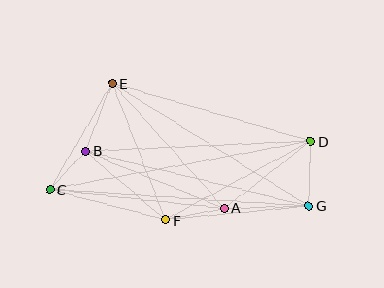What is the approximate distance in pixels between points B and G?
The distance between B and G is approximately 230 pixels.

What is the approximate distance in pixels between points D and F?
The distance between D and F is approximately 165 pixels.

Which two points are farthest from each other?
Points C and D are farthest from each other.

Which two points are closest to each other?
Points B and C are closest to each other.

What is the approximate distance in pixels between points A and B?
The distance between A and B is approximately 150 pixels.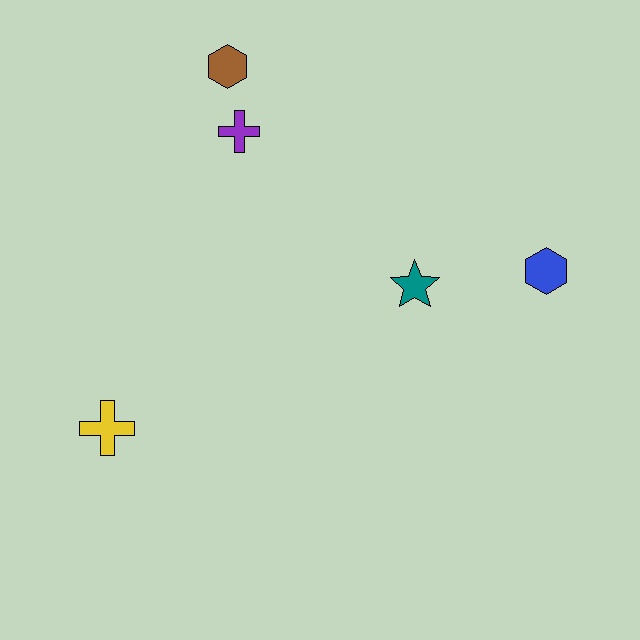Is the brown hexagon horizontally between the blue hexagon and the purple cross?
No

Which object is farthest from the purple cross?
The blue hexagon is farthest from the purple cross.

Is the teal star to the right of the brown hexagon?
Yes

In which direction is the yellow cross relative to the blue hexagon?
The yellow cross is to the left of the blue hexagon.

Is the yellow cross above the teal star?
No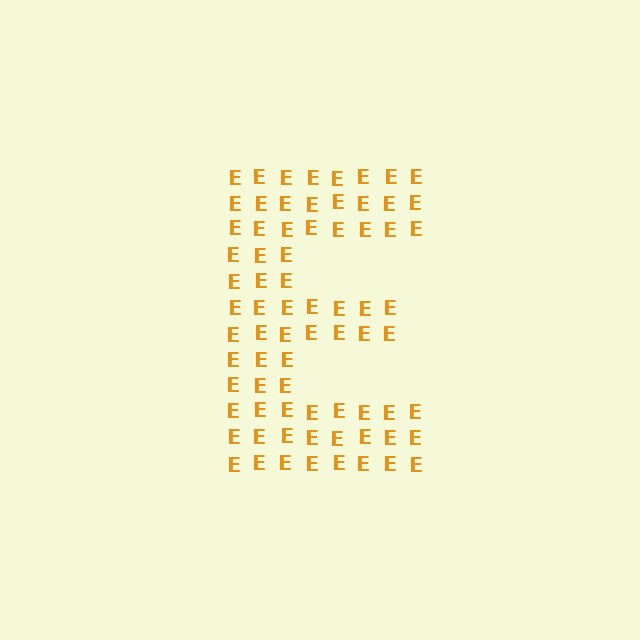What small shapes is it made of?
It is made of small letter E's.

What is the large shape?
The large shape is the letter E.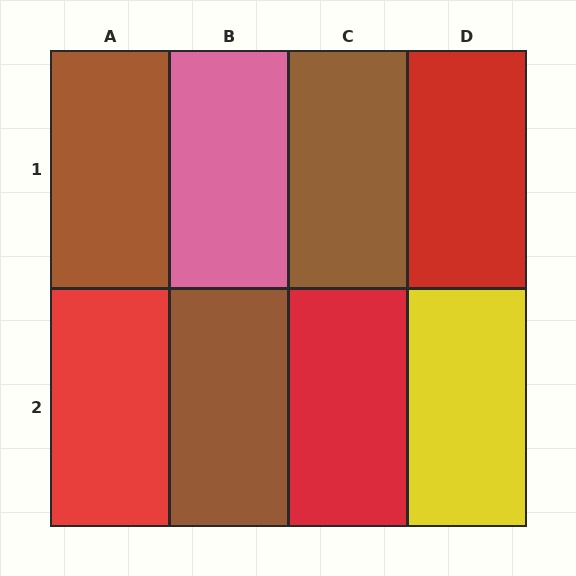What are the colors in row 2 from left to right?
Red, brown, red, yellow.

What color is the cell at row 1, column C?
Brown.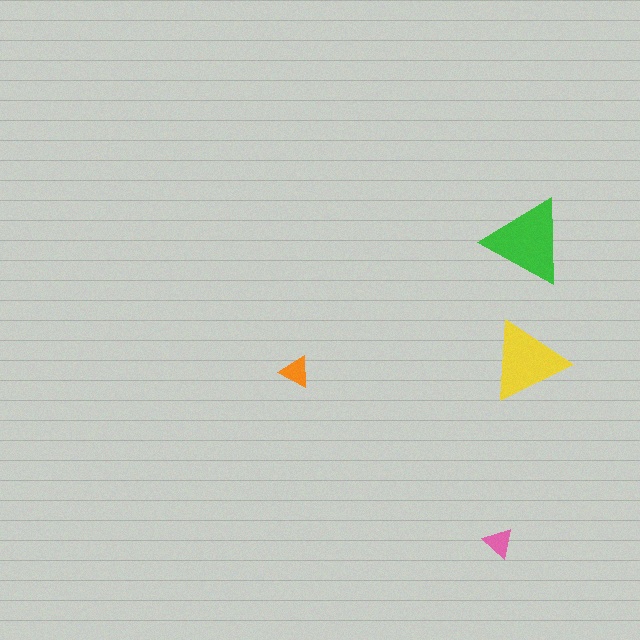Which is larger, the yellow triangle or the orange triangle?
The yellow one.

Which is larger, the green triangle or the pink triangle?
The green one.